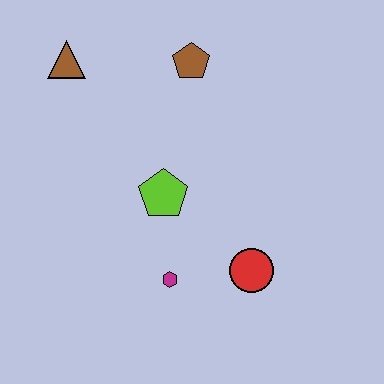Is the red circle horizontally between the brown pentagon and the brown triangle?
No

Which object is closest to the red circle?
The magenta hexagon is closest to the red circle.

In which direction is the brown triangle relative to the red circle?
The brown triangle is above the red circle.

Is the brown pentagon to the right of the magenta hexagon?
Yes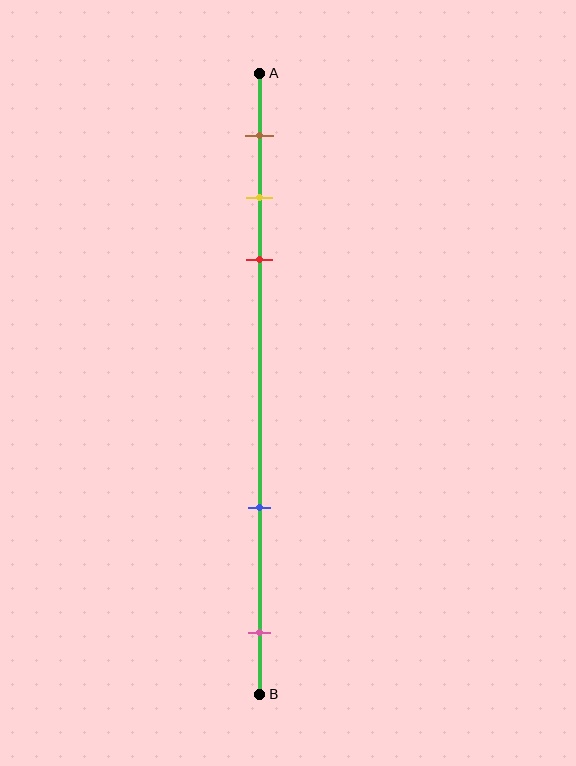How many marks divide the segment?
There are 5 marks dividing the segment.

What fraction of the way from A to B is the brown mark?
The brown mark is approximately 10% (0.1) of the way from A to B.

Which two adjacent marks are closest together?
The yellow and red marks are the closest adjacent pair.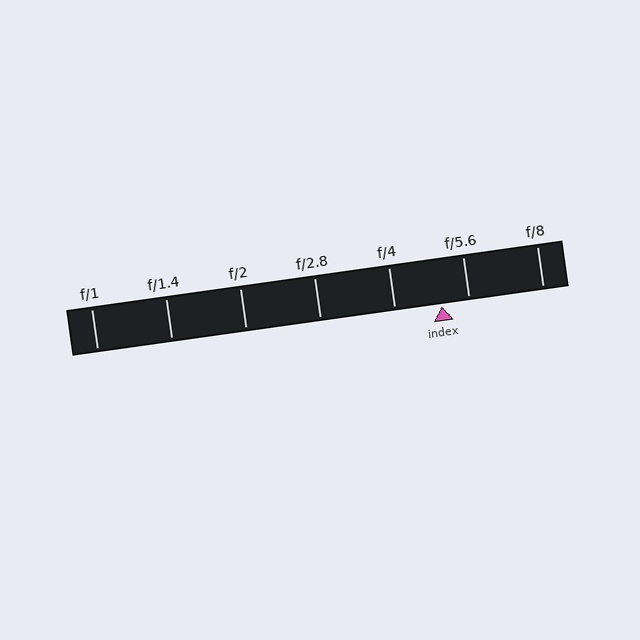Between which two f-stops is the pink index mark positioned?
The index mark is between f/4 and f/5.6.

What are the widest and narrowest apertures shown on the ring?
The widest aperture shown is f/1 and the narrowest is f/8.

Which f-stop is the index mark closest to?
The index mark is closest to f/5.6.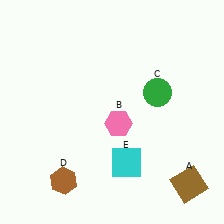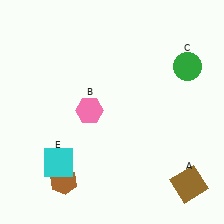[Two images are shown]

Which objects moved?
The objects that moved are: the pink hexagon (B), the green circle (C), the cyan square (E).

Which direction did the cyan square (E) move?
The cyan square (E) moved left.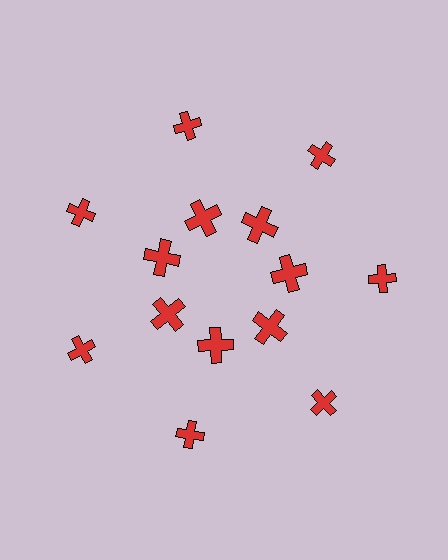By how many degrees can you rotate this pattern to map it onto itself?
The pattern maps onto itself every 51 degrees of rotation.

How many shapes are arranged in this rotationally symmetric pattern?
There are 14 shapes, arranged in 7 groups of 2.